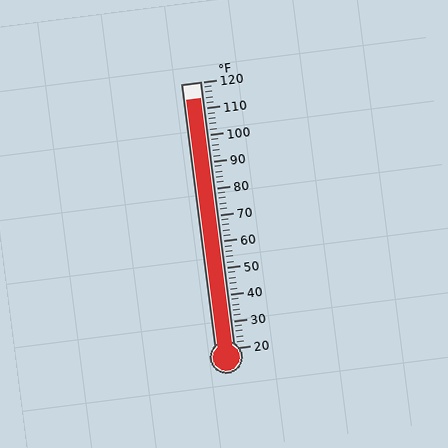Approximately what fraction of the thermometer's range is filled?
The thermometer is filled to approximately 95% of its range.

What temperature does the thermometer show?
The thermometer shows approximately 114°F.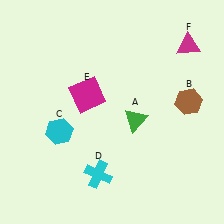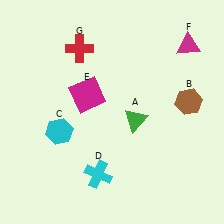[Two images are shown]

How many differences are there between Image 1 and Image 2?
There is 1 difference between the two images.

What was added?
A red cross (G) was added in Image 2.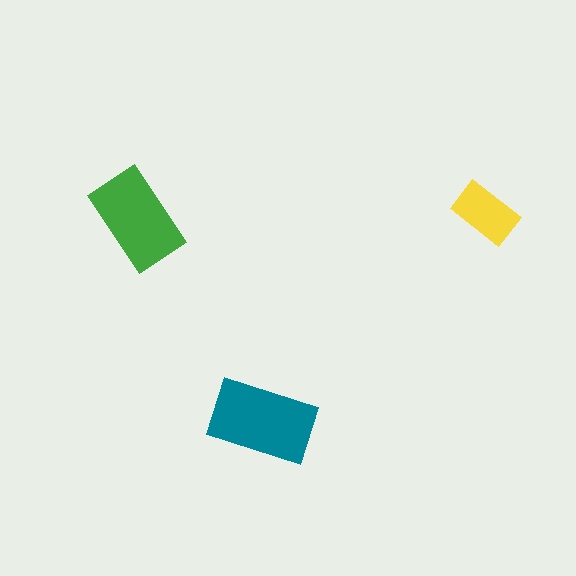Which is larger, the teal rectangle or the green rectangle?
The teal one.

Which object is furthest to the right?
The yellow rectangle is rightmost.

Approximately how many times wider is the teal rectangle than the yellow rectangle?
About 1.5 times wider.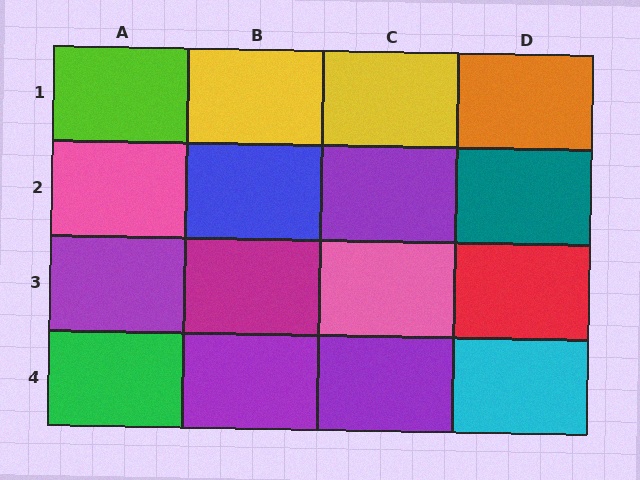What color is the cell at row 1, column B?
Yellow.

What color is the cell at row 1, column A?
Lime.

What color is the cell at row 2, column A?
Pink.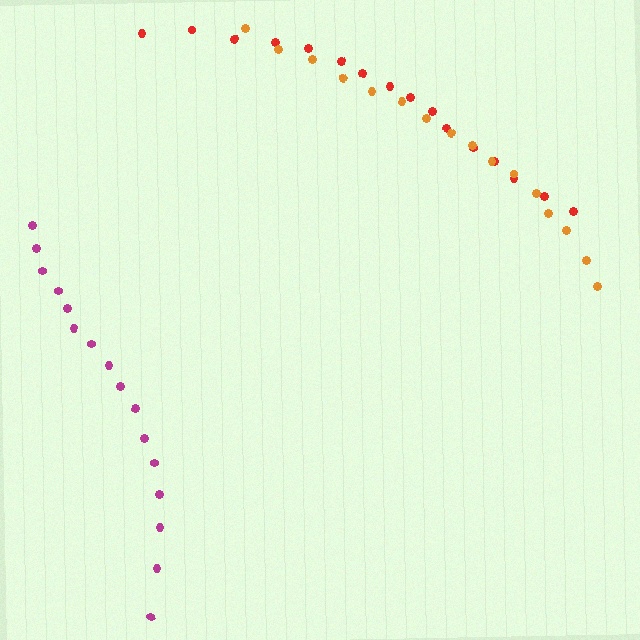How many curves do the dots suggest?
There are 3 distinct paths.